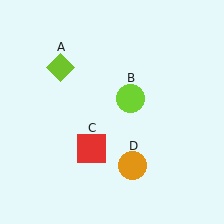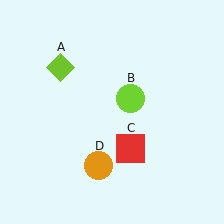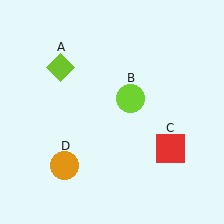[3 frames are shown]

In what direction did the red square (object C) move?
The red square (object C) moved right.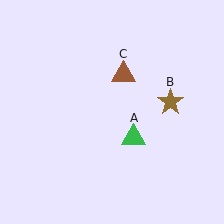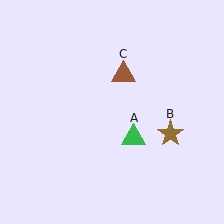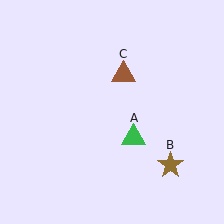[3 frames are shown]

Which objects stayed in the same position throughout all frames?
Green triangle (object A) and brown triangle (object C) remained stationary.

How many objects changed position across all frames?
1 object changed position: brown star (object B).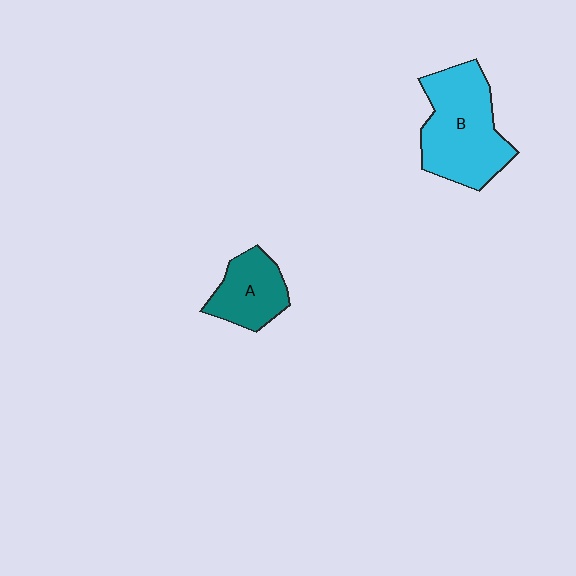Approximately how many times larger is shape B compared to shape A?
Approximately 1.8 times.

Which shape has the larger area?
Shape B (cyan).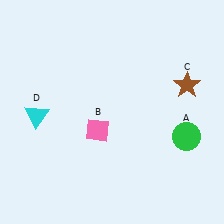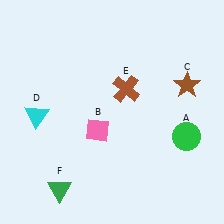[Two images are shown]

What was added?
A brown cross (E), a green triangle (F) were added in Image 2.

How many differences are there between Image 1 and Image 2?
There are 2 differences between the two images.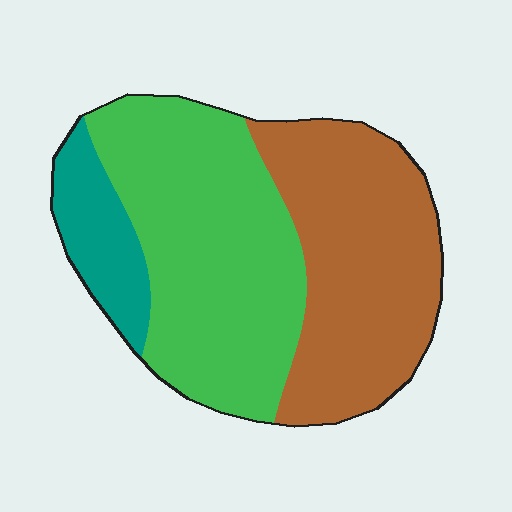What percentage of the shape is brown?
Brown covers about 40% of the shape.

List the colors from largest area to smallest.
From largest to smallest: green, brown, teal.